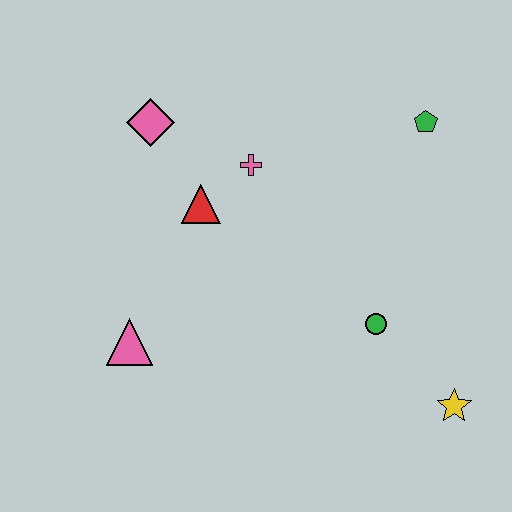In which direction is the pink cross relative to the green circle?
The pink cross is above the green circle.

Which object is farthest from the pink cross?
The yellow star is farthest from the pink cross.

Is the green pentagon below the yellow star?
No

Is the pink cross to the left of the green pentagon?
Yes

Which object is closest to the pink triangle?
The red triangle is closest to the pink triangle.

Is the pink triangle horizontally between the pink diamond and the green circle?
No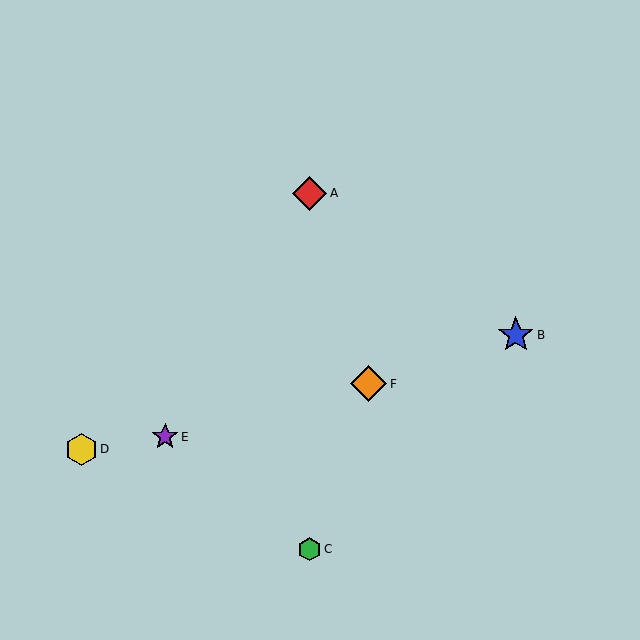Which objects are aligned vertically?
Objects A, C are aligned vertically.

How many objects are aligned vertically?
2 objects (A, C) are aligned vertically.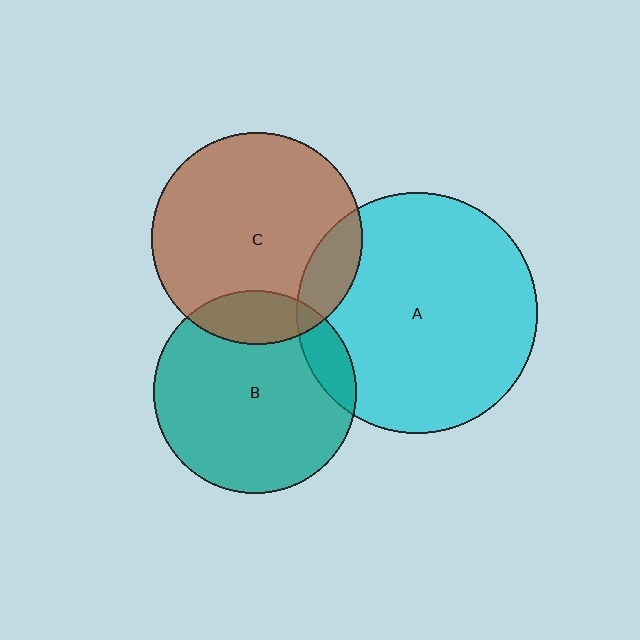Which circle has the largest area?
Circle A (cyan).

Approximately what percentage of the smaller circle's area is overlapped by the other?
Approximately 15%.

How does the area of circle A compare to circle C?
Approximately 1.3 times.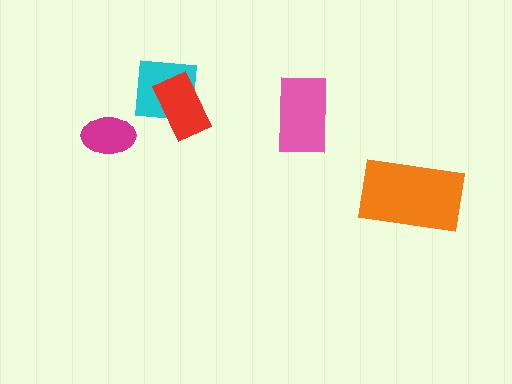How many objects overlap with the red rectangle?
1 object overlaps with the red rectangle.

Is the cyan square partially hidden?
Yes, it is partially covered by another shape.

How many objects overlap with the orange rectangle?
0 objects overlap with the orange rectangle.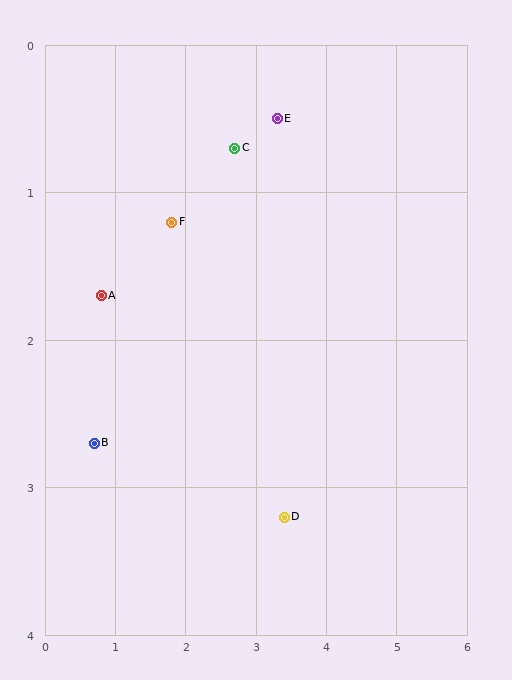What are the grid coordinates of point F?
Point F is at approximately (1.8, 1.2).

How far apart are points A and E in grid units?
Points A and E are about 2.8 grid units apart.